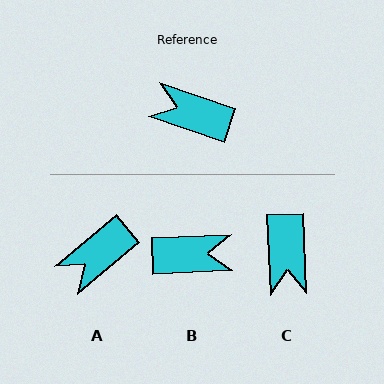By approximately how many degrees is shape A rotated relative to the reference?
Approximately 58 degrees counter-clockwise.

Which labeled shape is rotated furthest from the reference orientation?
B, about 159 degrees away.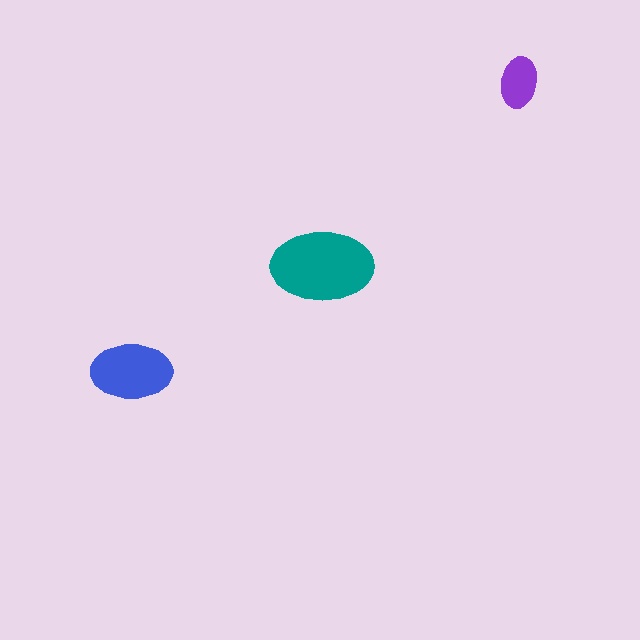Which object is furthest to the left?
The blue ellipse is leftmost.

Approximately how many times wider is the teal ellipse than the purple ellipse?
About 2 times wider.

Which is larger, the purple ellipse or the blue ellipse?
The blue one.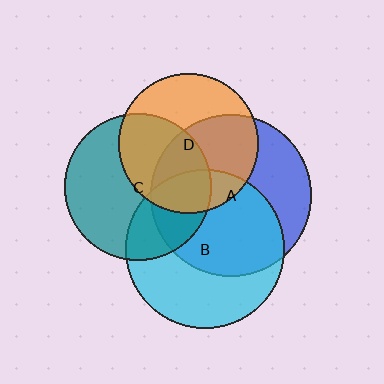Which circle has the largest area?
Circle A (blue).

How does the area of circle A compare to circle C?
Approximately 1.2 times.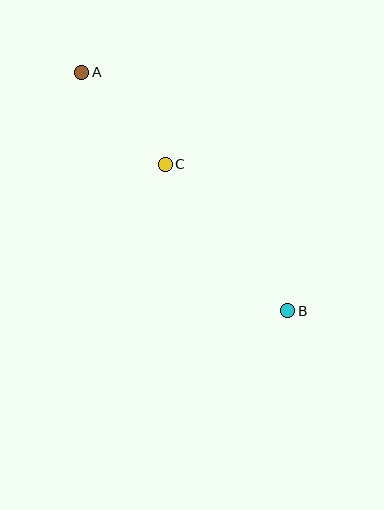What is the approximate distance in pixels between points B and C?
The distance between B and C is approximately 191 pixels.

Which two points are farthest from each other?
Points A and B are farthest from each other.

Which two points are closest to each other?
Points A and C are closest to each other.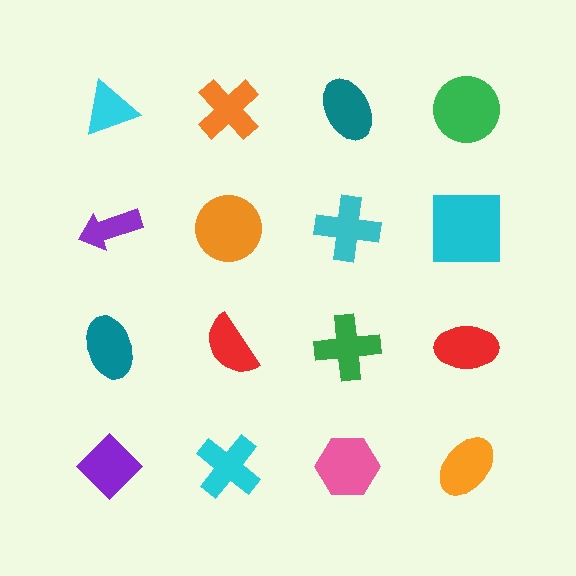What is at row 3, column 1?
A teal ellipse.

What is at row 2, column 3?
A cyan cross.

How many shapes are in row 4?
4 shapes.